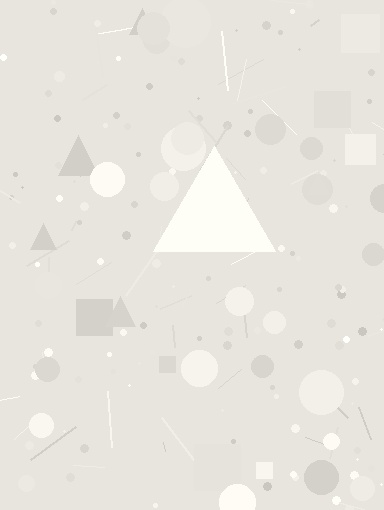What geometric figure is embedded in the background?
A triangle is embedded in the background.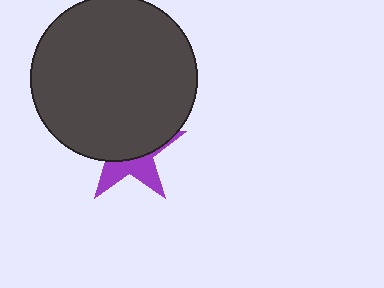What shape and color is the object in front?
The object in front is a dark gray circle.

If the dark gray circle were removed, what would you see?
You would see the complete purple star.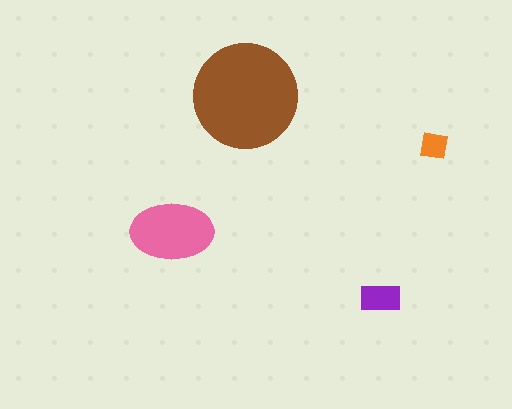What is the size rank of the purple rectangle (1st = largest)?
3rd.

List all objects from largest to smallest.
The brown circle, the pink ellipse, the purple rectangle, the orange square.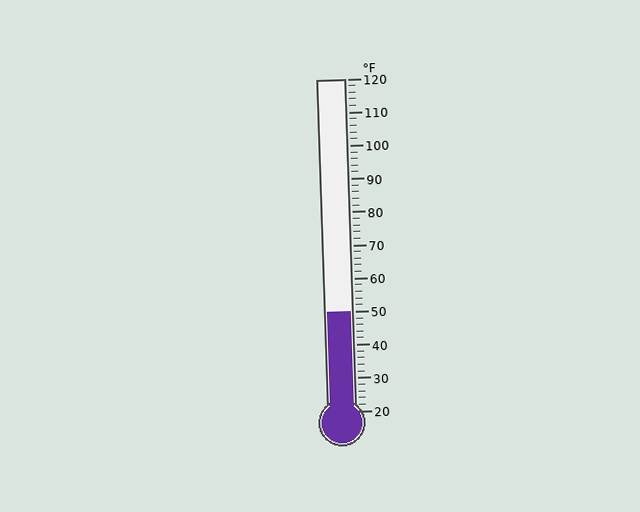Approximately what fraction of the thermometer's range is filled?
The thermometer is filled to approximately 30% of its range.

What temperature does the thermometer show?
The thermometer shows approximately 50°F.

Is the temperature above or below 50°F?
The temperature is at 50°F.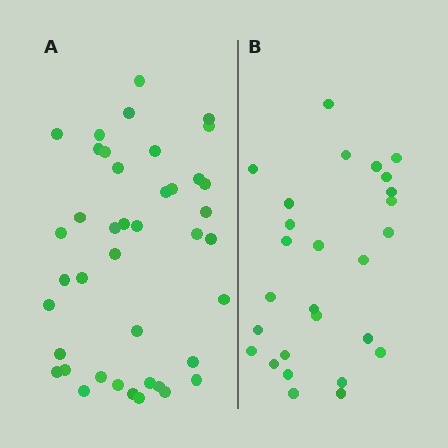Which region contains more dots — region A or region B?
Region A (the left region) has more dots.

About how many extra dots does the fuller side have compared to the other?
Region A has approximately 15 more dots than region B.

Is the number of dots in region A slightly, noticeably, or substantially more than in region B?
Region A has substantially more. The ratio is roughly 1.5 to 1.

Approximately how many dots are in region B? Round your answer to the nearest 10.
About 30 dots. (The exact count is 27, which rounds to 30.)